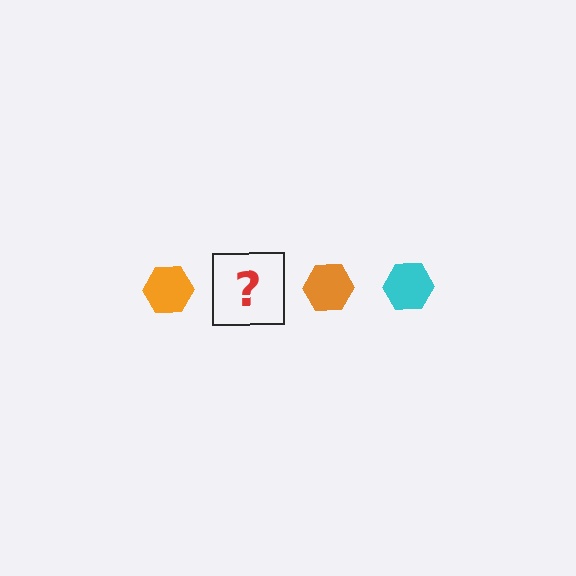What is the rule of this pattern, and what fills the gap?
The rule is that the pattern cycles through orange, cyan hexagons. The gap should be filled with a cyan hexagon.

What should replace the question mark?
The question mark should be replaced with a cyan hexagon.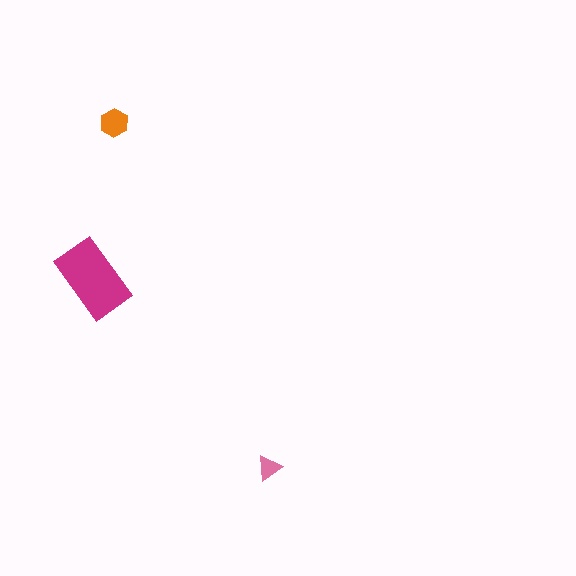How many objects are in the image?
There are 3 objects in the image.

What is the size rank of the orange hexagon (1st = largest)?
2nd.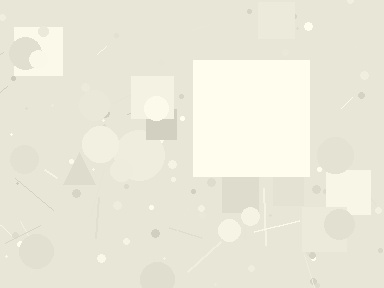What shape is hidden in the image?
A square is hidden in the image.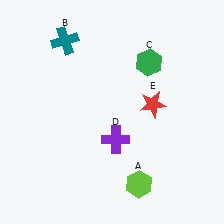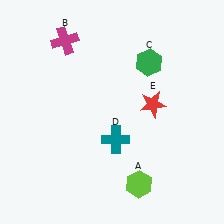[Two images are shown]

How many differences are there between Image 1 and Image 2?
There are 2 differences between the two images.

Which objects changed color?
B changed from teal to magenta. D changed from purple to teal.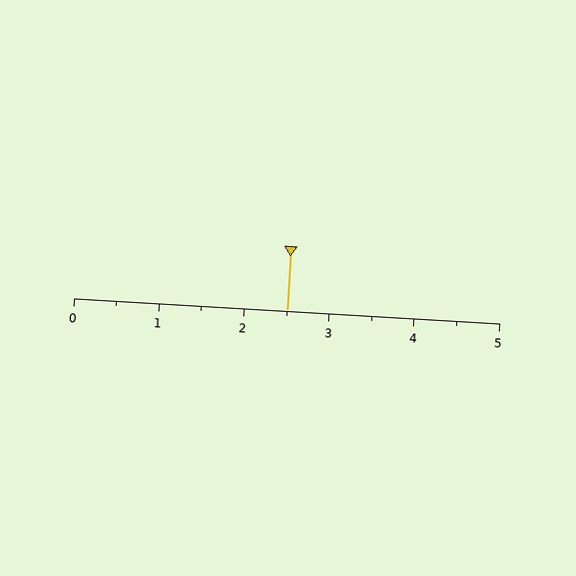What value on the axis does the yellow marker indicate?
The marker indicates approximately 2.5.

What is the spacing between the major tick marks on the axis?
The major ticks are spaced 1 apart.